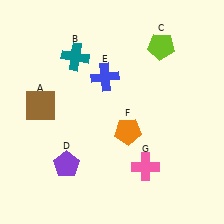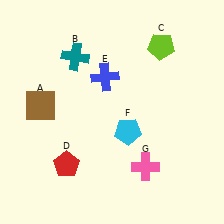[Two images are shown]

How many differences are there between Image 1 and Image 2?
There are 2 differences between the two images.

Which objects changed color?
D changed from purple to red. F changed from orange to cyan.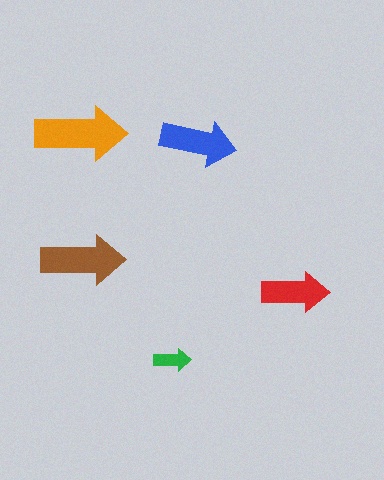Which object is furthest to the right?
The red arrow is rightmost.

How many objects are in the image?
There are 5 objects in the image.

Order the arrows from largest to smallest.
the orange one, the brown one, the blue one, the red one, the green one.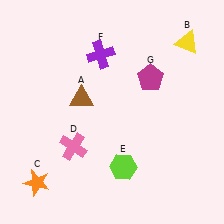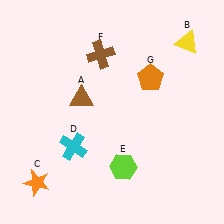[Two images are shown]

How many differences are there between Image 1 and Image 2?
There are 3 differences between the two images.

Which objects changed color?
D changed from pink to cyan. F changed from purple to brown. G changed from magenta to orange.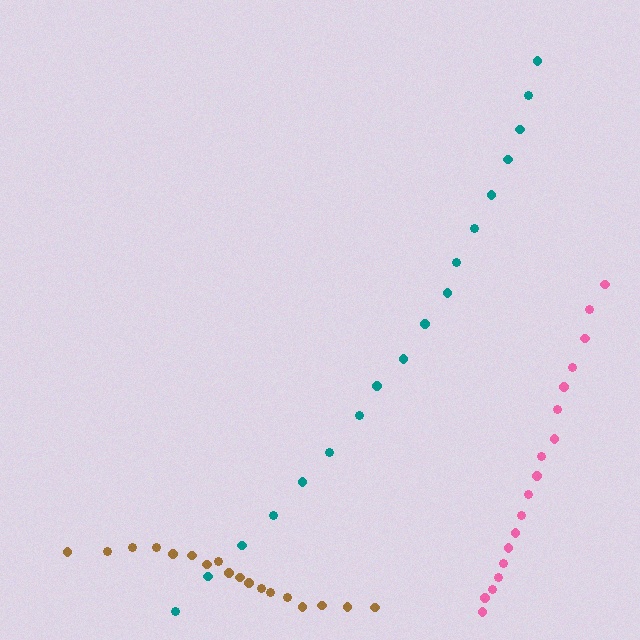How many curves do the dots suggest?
There are 3 distinct paths.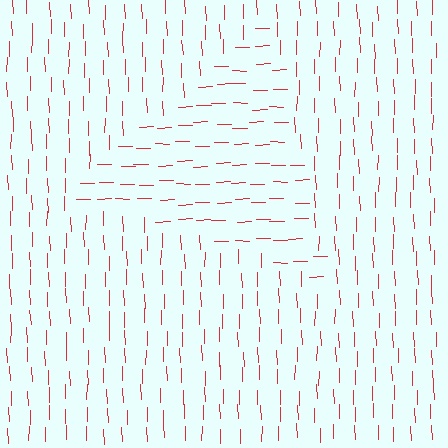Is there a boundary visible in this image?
Yes, there is a texture boundary formed by a change in line orientation.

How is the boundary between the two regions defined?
The boundary is defined purely by a change in line orientation (approximately 89 degrees difference). All lines are the same color and thickness.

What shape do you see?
I see a triangle.